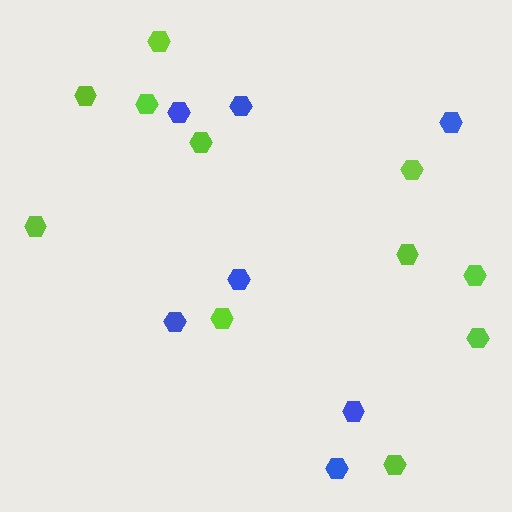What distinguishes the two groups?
There are 2 groups: one group of blue hexagons (7) and one group of lime hexagons (11).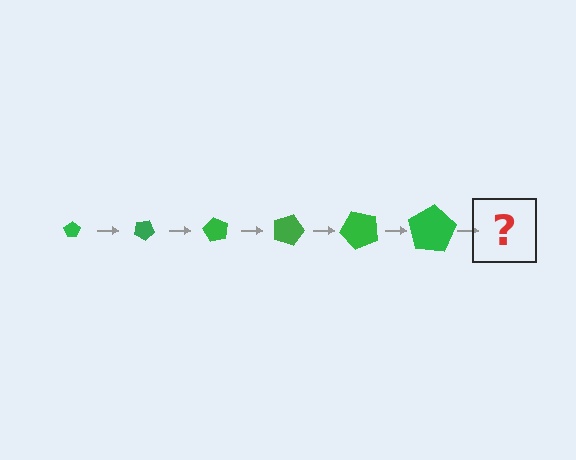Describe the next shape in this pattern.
It should be a pentagon, larger than the previous one and rotated 180 degrees from the start.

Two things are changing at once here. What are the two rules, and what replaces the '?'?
The two rules are that the pentagon grows larger each step and it rotates 30 degrees each step. The '?' should be a pentagon, larger than the previous one and rotated 180 degrees from the start.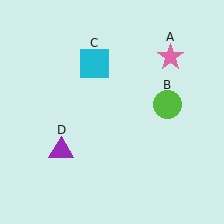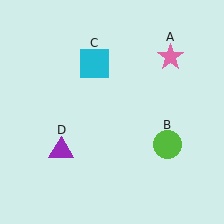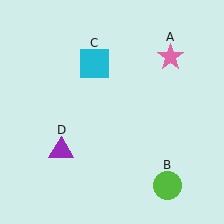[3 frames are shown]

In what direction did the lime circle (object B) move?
The lime circle (object B) moved down.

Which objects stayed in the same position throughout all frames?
Pink star (object A) and cyan square (object C) and purple triangle (object D) remained stationary.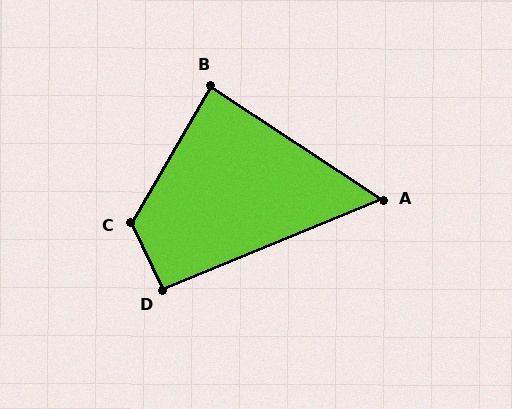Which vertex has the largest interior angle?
C, at approximately 124 degrees.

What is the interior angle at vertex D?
Approximately 93 degrees (approximately right).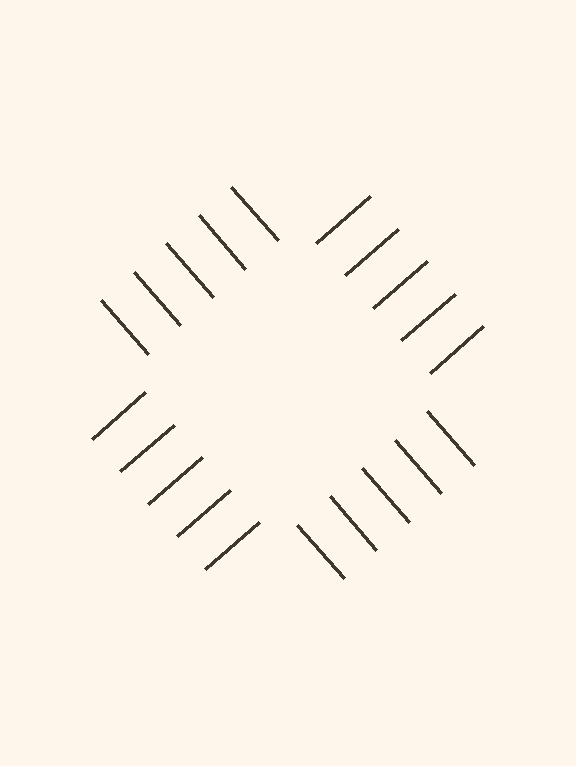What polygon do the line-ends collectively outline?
An illusory square — the line segments terminate on its edges but no continuous stroke is drawn.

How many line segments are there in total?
20 — 5 along each of the 4 edges.